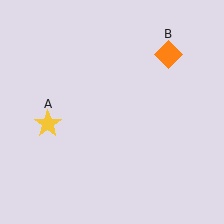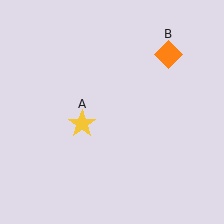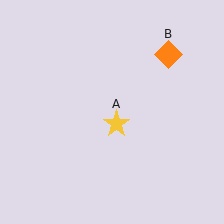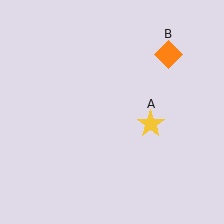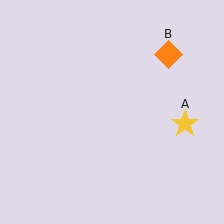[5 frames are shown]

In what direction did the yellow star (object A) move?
The yellow star (object A) moved right.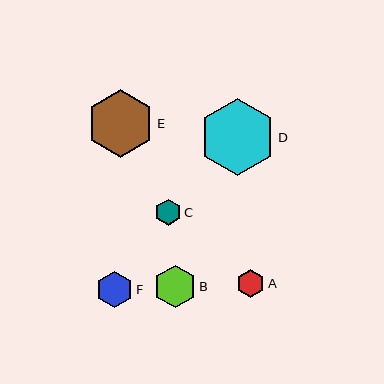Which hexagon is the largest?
Hexagon D is the largest with a size of approximately 76 pixels.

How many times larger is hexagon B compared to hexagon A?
Hexagon B is approximately 1.5 times the size of hexagon A.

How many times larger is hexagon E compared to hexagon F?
Hexagon E is approximately 1.8 times the size of hexagon F.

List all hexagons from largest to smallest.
From largest to smallest: D, E, B, F, A, C.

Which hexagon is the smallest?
Hexagon C is the smallest with a size of approximately 26 pixels.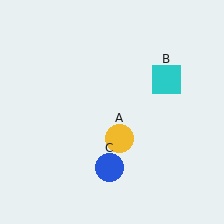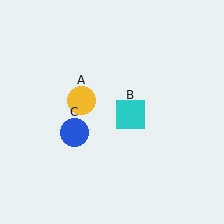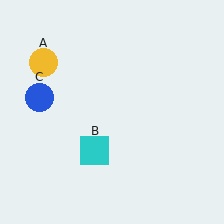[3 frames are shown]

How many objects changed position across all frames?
3 objects changed position: yellow circle (object A), cyan square (object B), blue circle (object C).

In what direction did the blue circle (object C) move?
The blue circle (object C) moved up and to the left.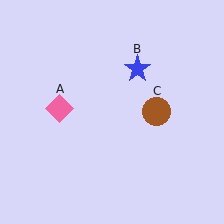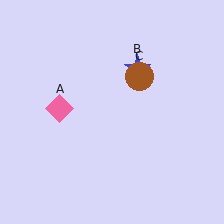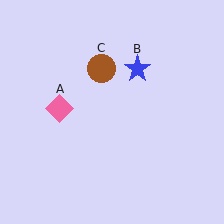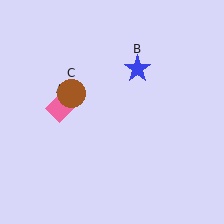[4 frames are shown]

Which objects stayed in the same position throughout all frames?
Pink diamond (object A) and blue star (object B) remained stationary.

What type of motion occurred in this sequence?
The brown circle (object C) rotated counterclockwise around the center of the scene.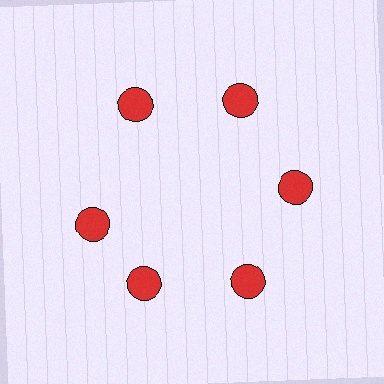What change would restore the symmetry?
The symmetry would be restored by rotating it back into even spacing with its neighbors so that all 6 circles sit at equal angles and equal distance from the center.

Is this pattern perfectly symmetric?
No. The 6 red circles are arranged in a ring, but one element near the 9 o'clock position is rotated out of alignment along the ring, breaking the 6-fold rotational symmetry.